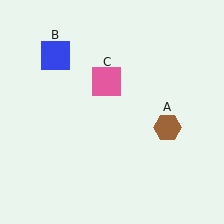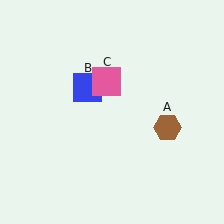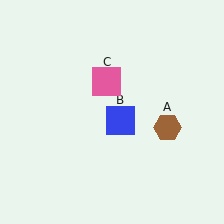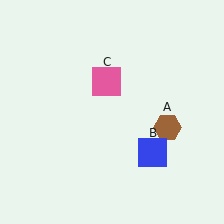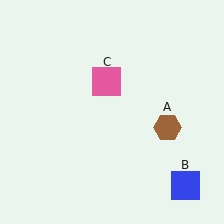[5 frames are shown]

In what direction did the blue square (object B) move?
The blue square (object B) moved down and to the right.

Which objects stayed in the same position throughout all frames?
Brown hexagon (object A) and pink square (object C) remained stationary.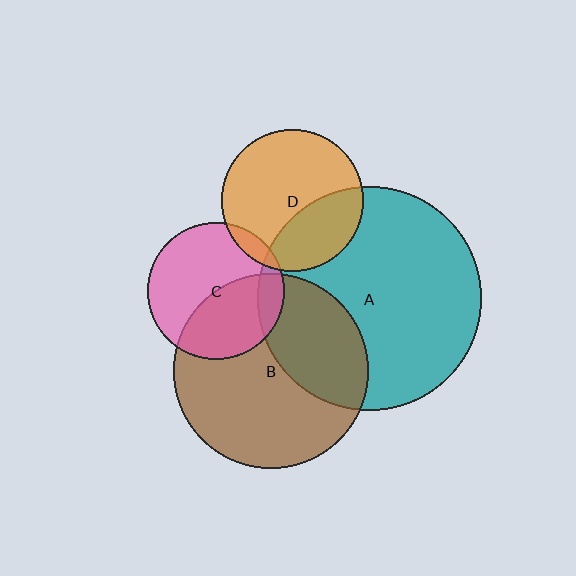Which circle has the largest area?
Circle A (teal).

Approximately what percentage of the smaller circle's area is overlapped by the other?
Approximately 45%.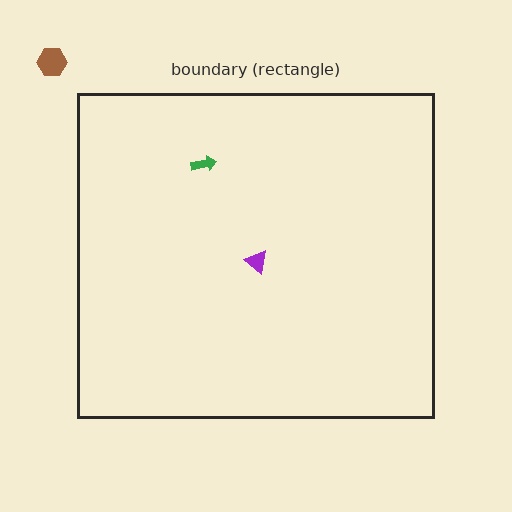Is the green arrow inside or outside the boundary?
Inside.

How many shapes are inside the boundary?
2 inside, 1 outside.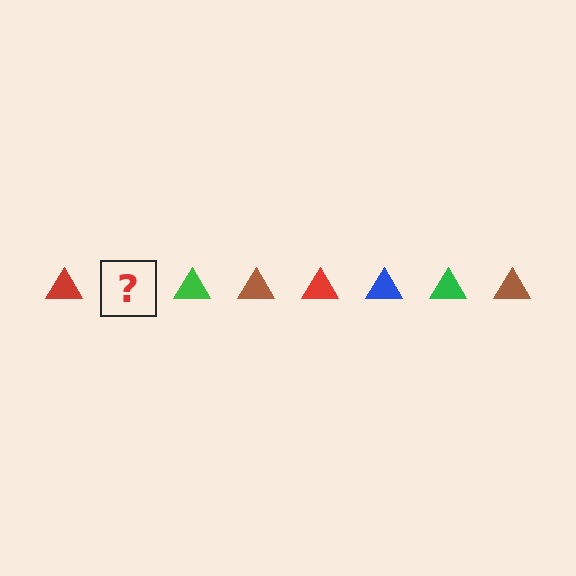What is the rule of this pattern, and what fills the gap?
The rule is that the pattern cycles through red, blue, green, brown triangles. The gap should be filled with a blue triangle.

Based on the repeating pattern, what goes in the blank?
The blank should be a blue triangle.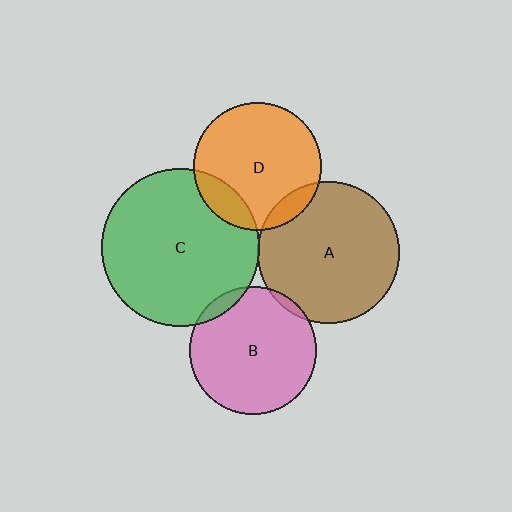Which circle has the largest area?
Circle C (green).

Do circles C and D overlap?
Yes.